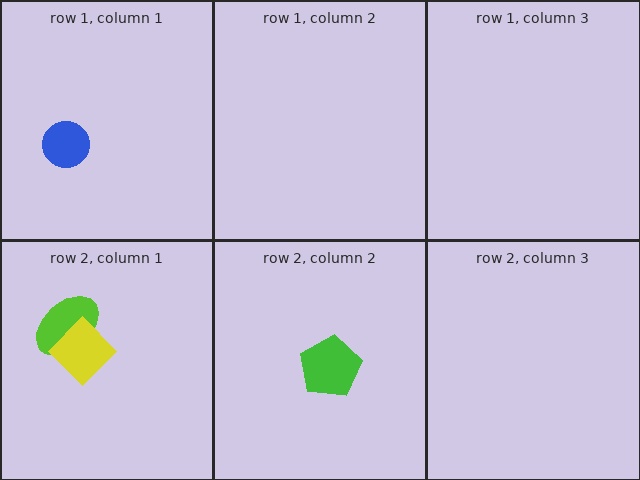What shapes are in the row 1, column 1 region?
The blue circle.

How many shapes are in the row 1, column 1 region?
1.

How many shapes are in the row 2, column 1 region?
2.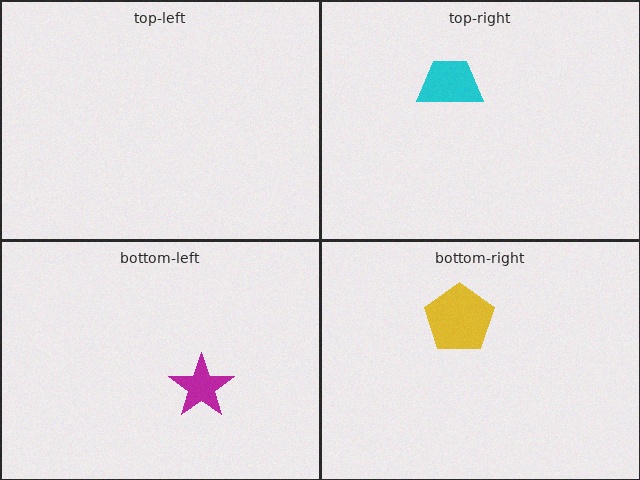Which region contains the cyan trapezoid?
The top-right region.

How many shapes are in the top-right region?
1.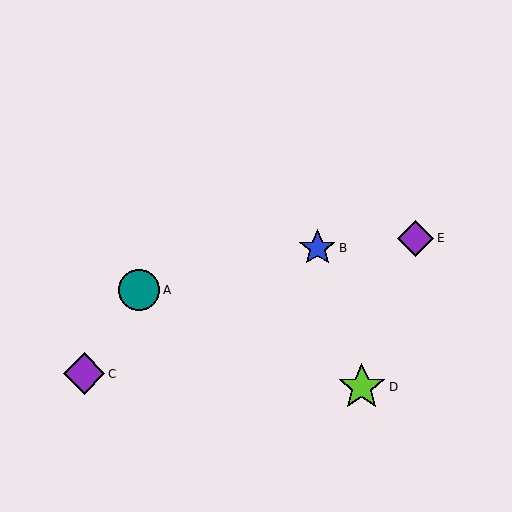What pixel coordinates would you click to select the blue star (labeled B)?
Click at (317, 248) to select the blue star B.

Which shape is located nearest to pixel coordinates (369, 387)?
The lime star (labeled D) at (362, 387) is nearest to that location.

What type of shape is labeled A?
Shape A is a teal circle.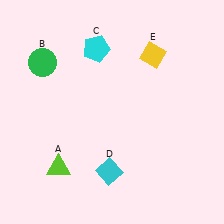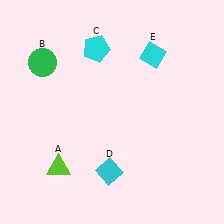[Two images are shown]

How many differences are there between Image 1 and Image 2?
There is 1 difference between the two images.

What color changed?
The diamond (E) changed from yellow in Image 1 to cyan in Image 2.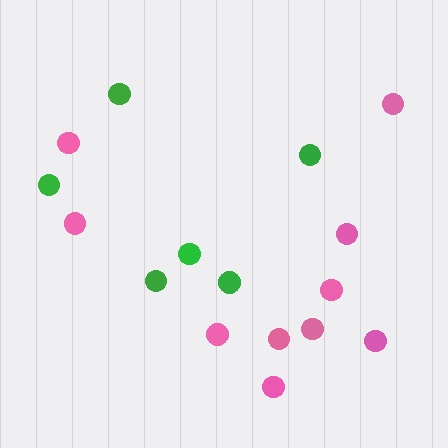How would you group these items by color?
There are 2 groups: one group of pink circles (10) and one group of green circles (6).